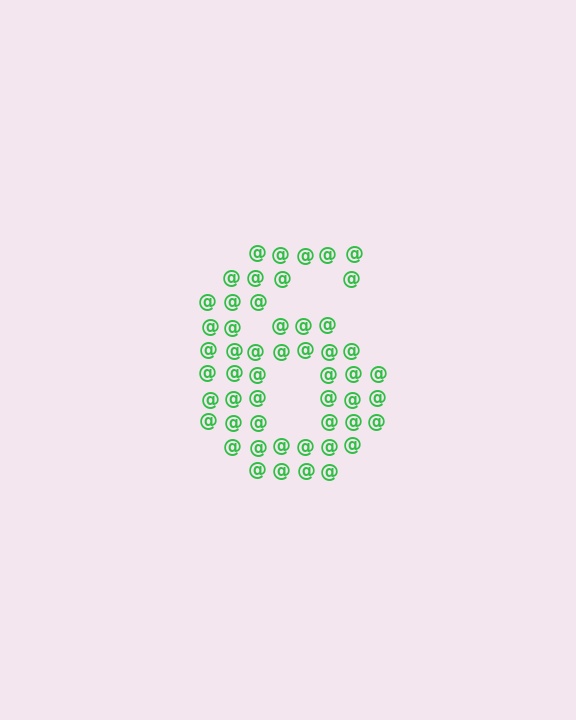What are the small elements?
The small elements are at signs.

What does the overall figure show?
The overall figure shows the digit 6.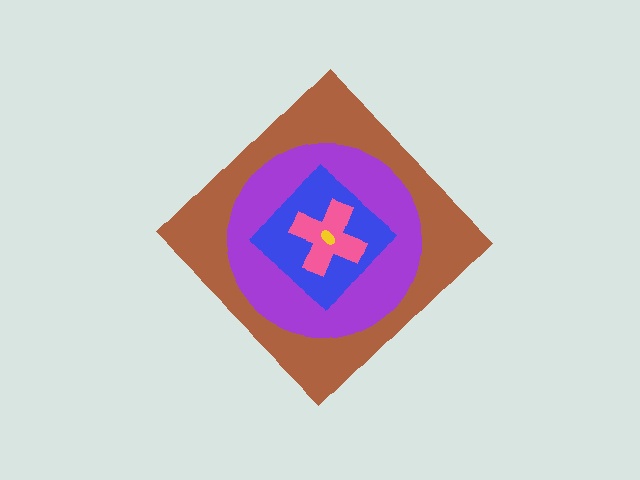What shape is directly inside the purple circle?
The blue diamond.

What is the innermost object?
The yellow ellipse.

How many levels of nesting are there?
5.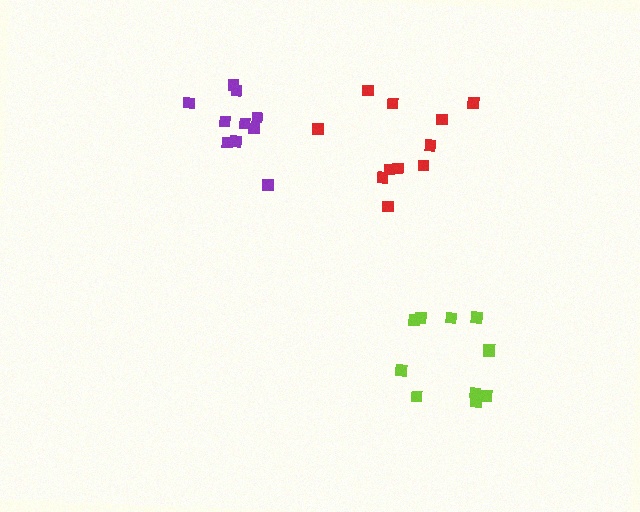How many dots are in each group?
Group 1: 11 dots, Group 2: 10 dots, Group 3: 11 dots (32 total).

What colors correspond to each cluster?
The clusters are colored: red, purple, lime.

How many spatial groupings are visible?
There are 3 spatial groupings.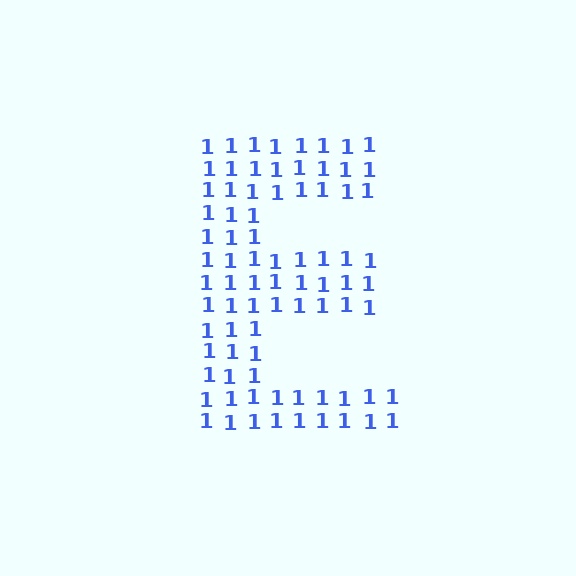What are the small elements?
The small elements are digit 1's.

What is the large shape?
The large shape is the letter E.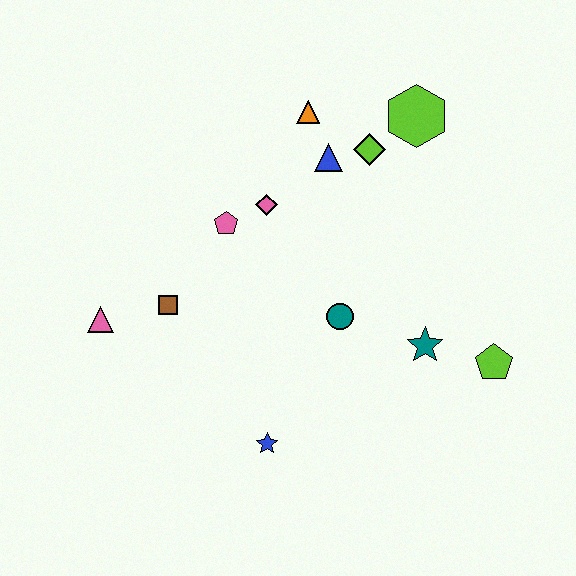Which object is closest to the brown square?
The pink triangle is closest to the brown square.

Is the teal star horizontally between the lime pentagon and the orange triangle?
Yes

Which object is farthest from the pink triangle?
The lime pentagon is farthest from the pink triangle.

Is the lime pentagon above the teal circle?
No